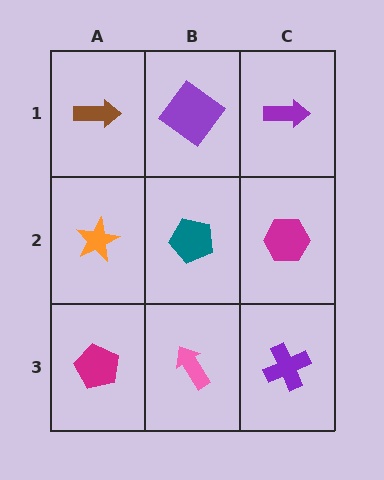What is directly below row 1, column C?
A magenta hexagon.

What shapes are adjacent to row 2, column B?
A purple diamond (row 1, column B), a pink arrow (row 3, column B), an orange star (row 2, column A), a magenta hexagon (row 2, column C).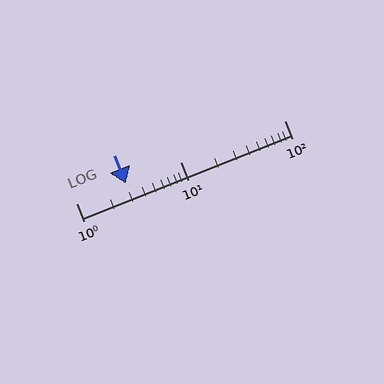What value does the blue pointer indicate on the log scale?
The pointer indicates approximately 3.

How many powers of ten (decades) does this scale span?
The scale spans 2 decades, from 1 to 100.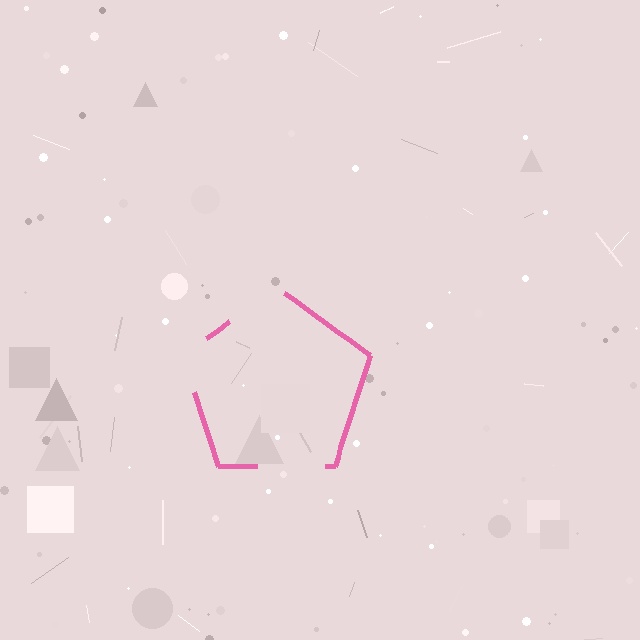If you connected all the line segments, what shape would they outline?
They would outline a pentagon.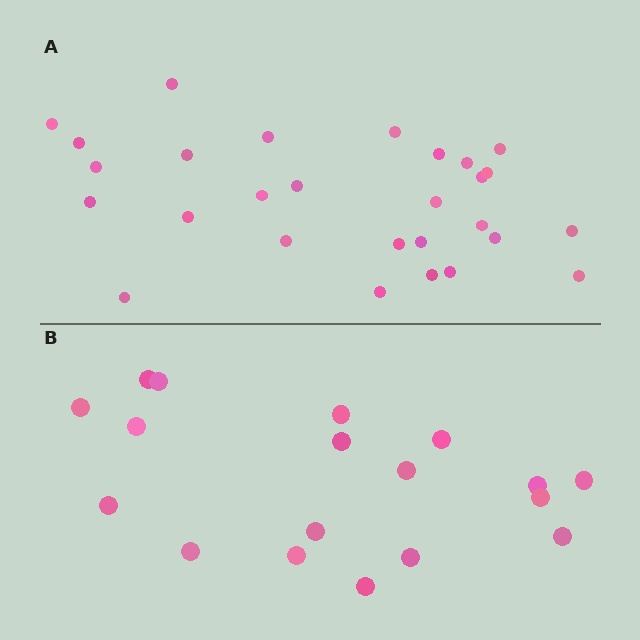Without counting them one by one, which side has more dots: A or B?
Region A (the top region) has more dots.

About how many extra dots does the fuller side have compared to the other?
Region A has roughly 10 or so more dots than region B.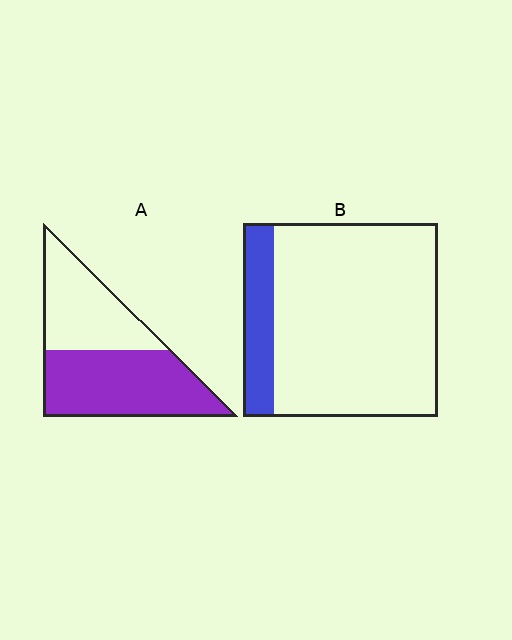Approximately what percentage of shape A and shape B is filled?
A is approximately 55% and B is approximately 15%.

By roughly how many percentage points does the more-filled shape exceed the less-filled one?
By roughly 40 percentage points (A over B).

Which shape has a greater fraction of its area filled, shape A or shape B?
Shape A.